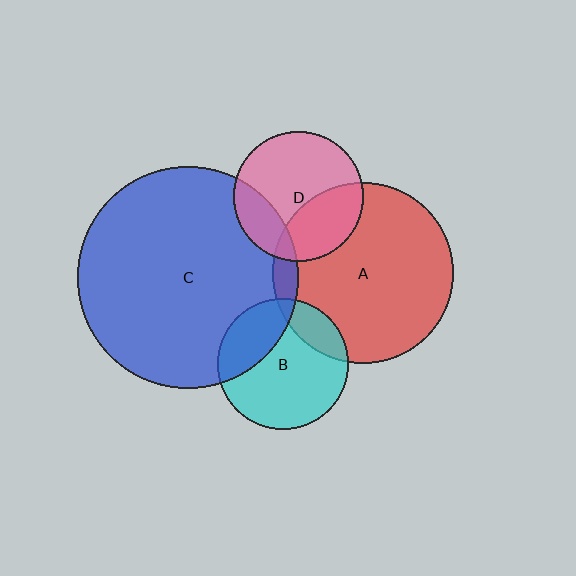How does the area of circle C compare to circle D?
Approximately 2.9 times.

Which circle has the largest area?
Circle C (blue).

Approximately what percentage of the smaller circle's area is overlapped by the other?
Approximately 15%.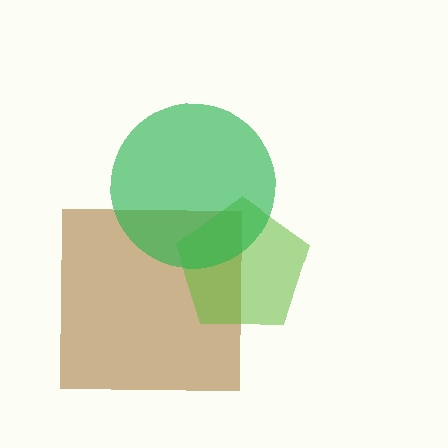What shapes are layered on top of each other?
The layered shapes are: a brown square, a lime pentagon, a green circle.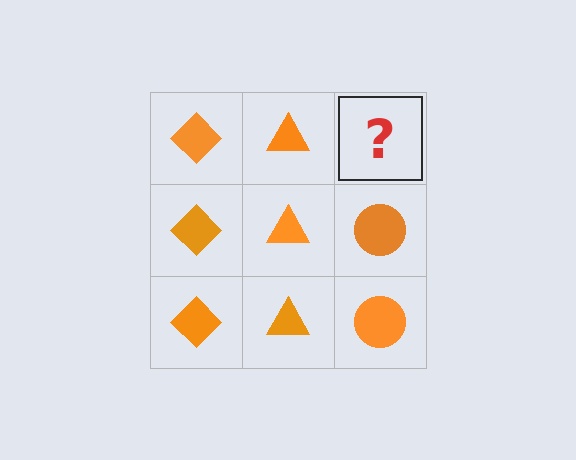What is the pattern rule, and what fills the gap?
The rule is that each column has a consistent shape. The gap should be filled with an orange circle.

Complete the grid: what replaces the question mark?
The question mark should be replaced with an orange circle.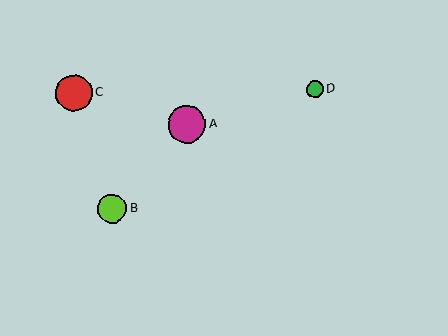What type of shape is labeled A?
Shape A is a magenta circle.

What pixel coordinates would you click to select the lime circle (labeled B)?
Click at (112, 208) to select the lime circle B.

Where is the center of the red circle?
The center of the red circle is at (74, 93).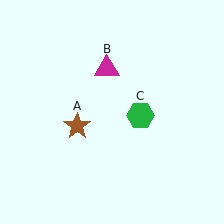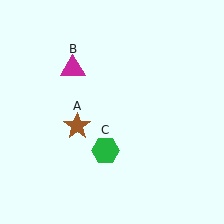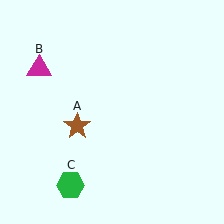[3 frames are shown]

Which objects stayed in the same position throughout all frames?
Brown star (object A) remained stationary.